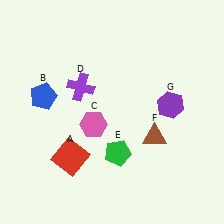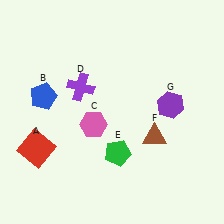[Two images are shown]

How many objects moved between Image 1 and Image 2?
1 object moved between the two images.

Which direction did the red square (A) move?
The red square (A) moved left.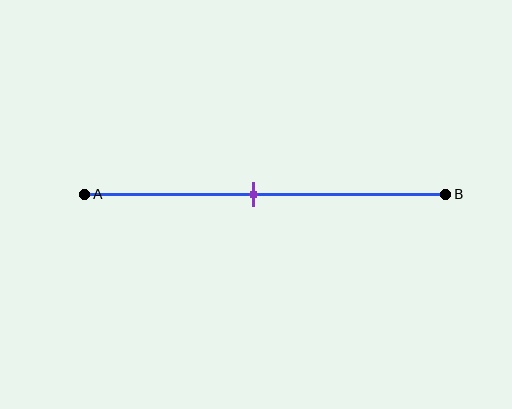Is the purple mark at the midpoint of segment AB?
Yes, the mark is approximately at the midpoint.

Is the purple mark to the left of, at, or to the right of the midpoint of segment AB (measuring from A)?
The purple mark is approximately at the midpoint of segment AB.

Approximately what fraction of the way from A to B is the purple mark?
The purple mark is approximately 45% of the way from A to B.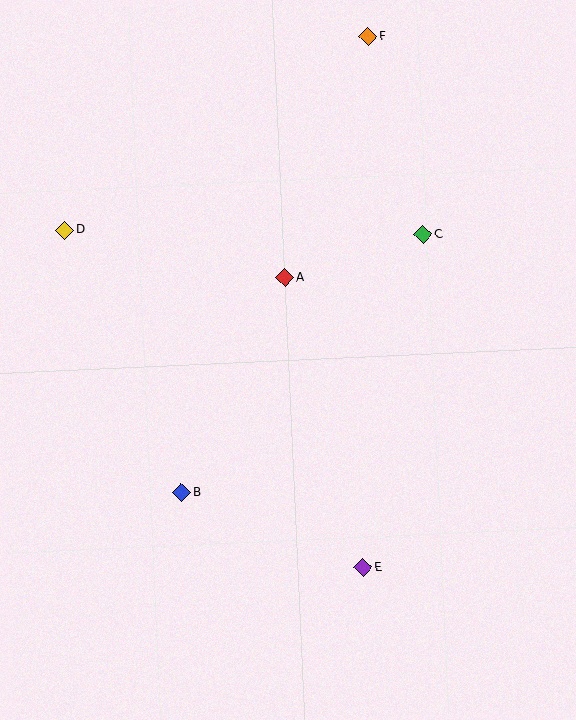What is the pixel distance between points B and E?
The distance between B and E is 196 pixels.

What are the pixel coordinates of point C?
Point C is at (423, 234).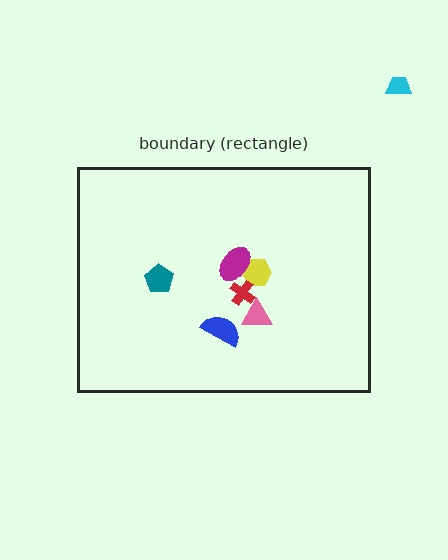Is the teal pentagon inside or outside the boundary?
Inside.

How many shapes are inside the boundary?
6 inside, 1 outside.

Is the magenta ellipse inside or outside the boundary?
Inside.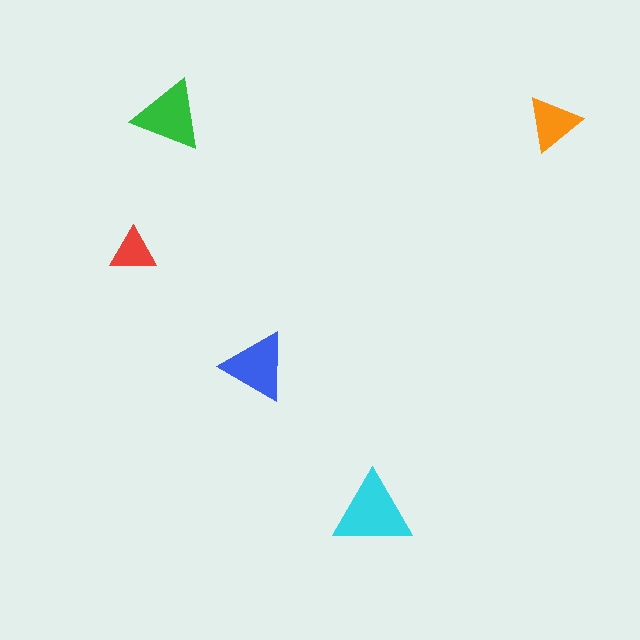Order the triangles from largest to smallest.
the cyan one, the green one, the blue one, the orange one, the red one.